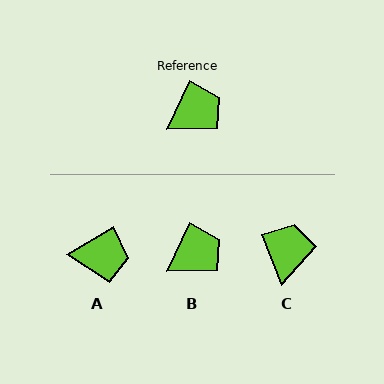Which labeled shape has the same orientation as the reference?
B.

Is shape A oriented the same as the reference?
No, it is off by about 34 degrees.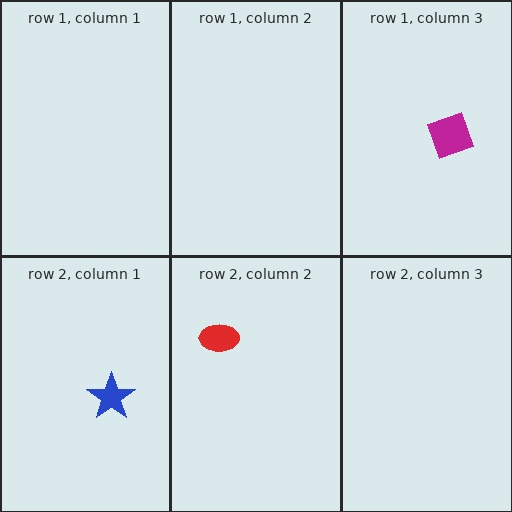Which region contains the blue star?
The row 2, column 1 region.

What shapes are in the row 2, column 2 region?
The red ellipse.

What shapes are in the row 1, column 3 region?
The magenta square.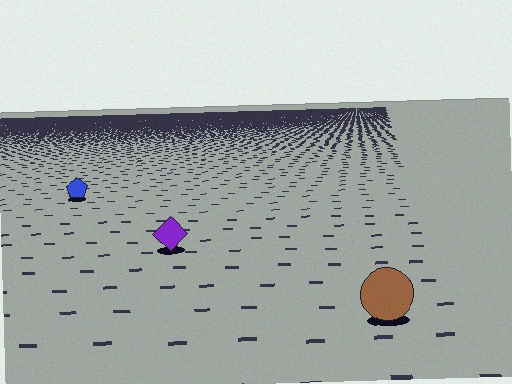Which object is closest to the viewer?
The brown circle is closest. The texture marks near it are larger and more spread out.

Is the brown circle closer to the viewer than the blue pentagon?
Yes. The brown circle is closer — you can tell from the texture gradient: the ground texture is coarser near it.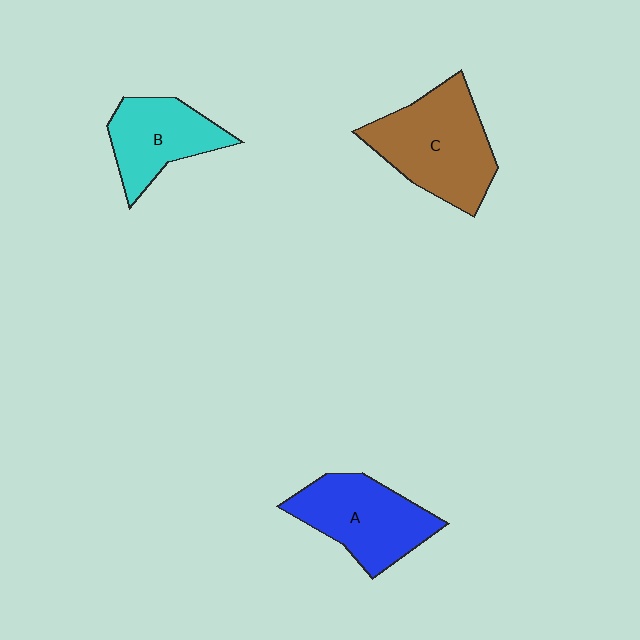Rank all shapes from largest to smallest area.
From largest to smallest: C (brown), A (blue), B (cyan).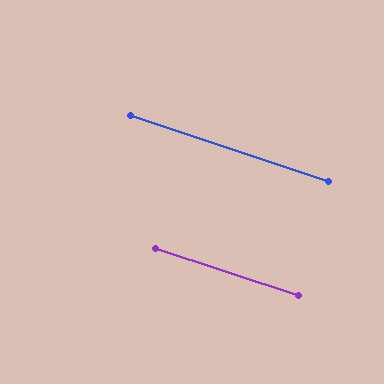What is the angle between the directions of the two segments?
Approximately 1 degree.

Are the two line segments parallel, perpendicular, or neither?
Parallel — their directions differ by only 0.5°.